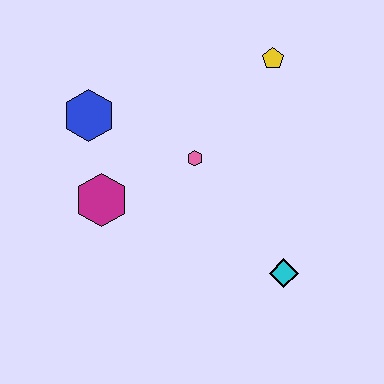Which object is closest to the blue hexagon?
The magenta hexagon is closest to the blue hexagon.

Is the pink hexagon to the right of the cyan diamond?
No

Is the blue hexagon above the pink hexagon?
Yes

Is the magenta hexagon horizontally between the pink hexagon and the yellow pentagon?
No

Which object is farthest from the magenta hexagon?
The yellow pentagon is farthest from the magenta hexagon.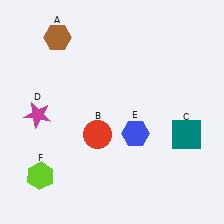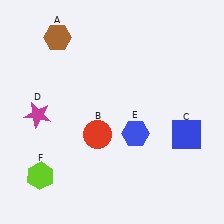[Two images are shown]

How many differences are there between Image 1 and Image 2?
There is 1 difference between the two images.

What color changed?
The square (C) changed from teal in Image 1 to blue in Image 2.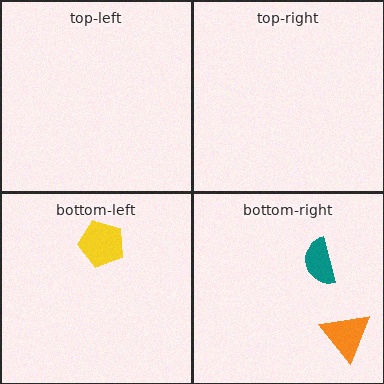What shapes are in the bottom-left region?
The yellow pentagon.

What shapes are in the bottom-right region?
The teal semicircle, the orange triangle.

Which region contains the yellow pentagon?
The bottom-left region.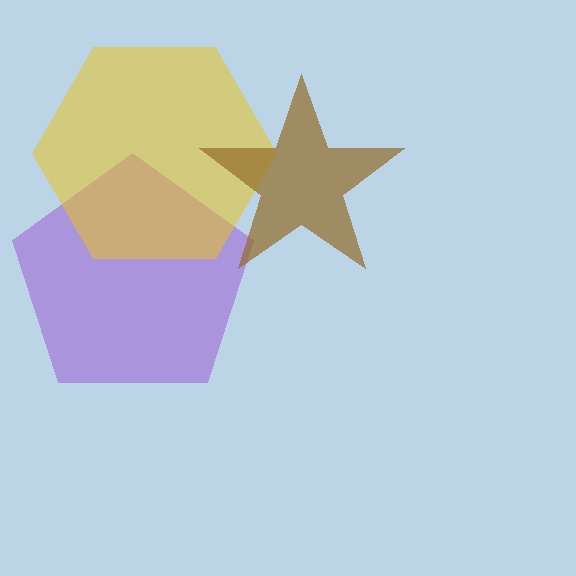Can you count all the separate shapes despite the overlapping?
Yes, there are 3 separate shapes.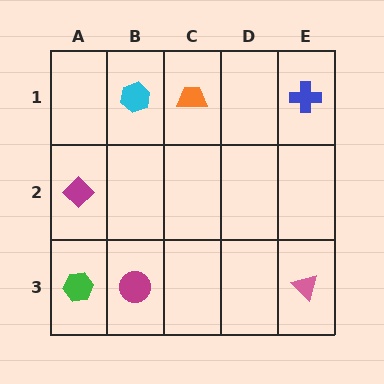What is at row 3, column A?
A green hexagon.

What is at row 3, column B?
A magenta circle.